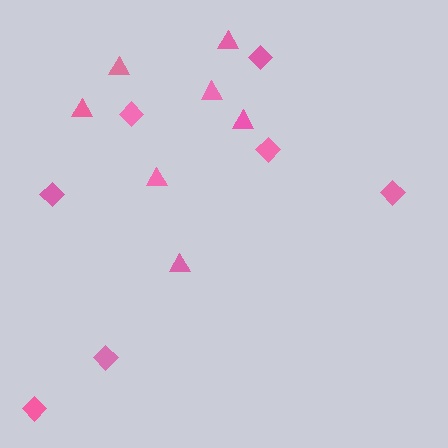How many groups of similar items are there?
There are 2 groups: one group of triangles (7) and one group of diamonds (7).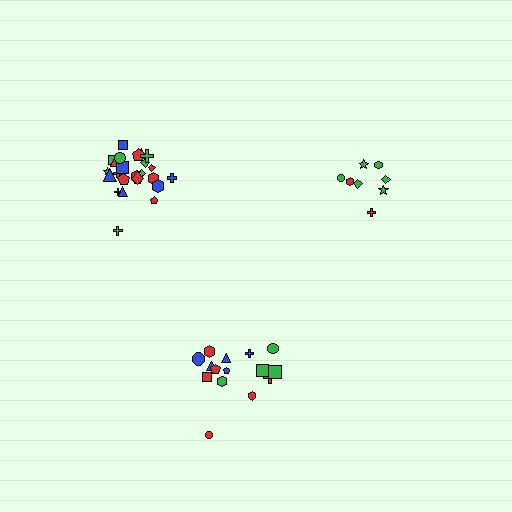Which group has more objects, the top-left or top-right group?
The top-left group.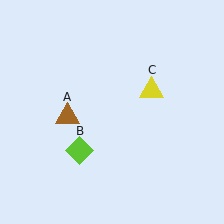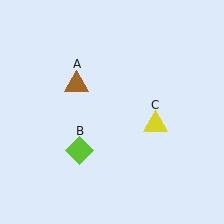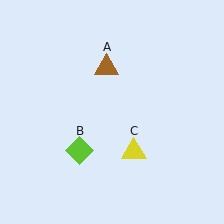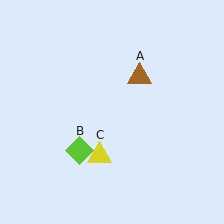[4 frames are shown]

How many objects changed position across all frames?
2 objects changed position: brown triangle (object A), yellow triangle (object C).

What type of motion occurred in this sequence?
The brown triangle (object A), yellow triangle (object C) rotated clockwise around the center of the scene.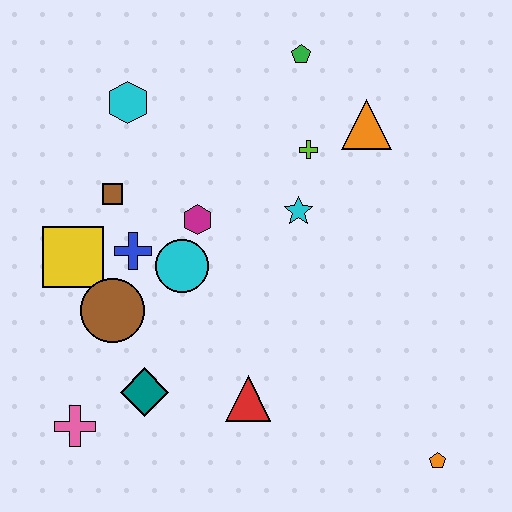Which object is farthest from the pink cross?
The green pentagon is farthest from the pink cross.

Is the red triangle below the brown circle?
Yes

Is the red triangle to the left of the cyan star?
Yes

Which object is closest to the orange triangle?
The lime cross is closest to the orange triangle.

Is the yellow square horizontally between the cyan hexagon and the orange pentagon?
No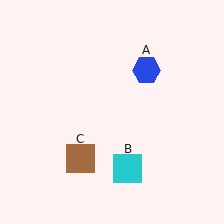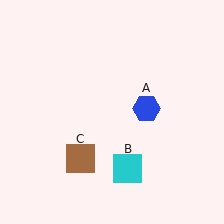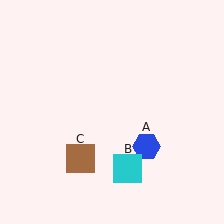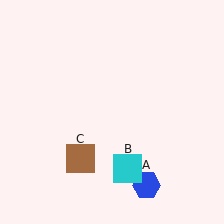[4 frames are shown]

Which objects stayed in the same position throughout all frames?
Cyan square (object B) and brown square (object C) remained stationary.